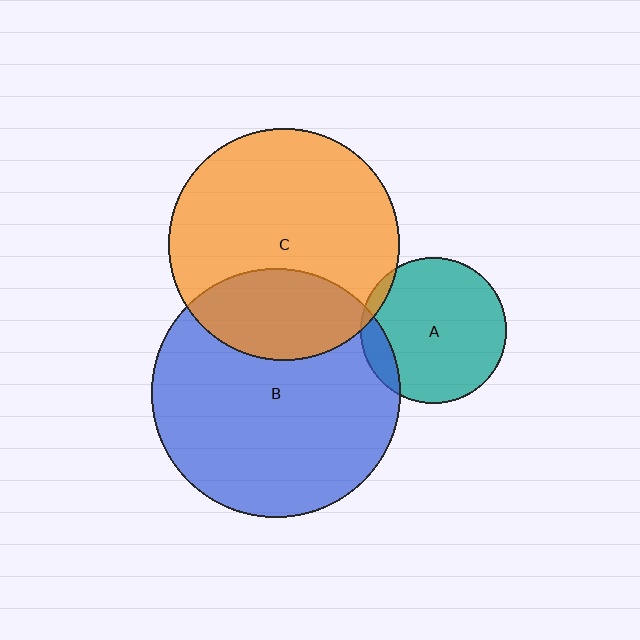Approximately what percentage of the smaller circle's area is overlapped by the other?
Approximately 30%.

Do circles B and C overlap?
Yes.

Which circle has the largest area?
Circle B (blue).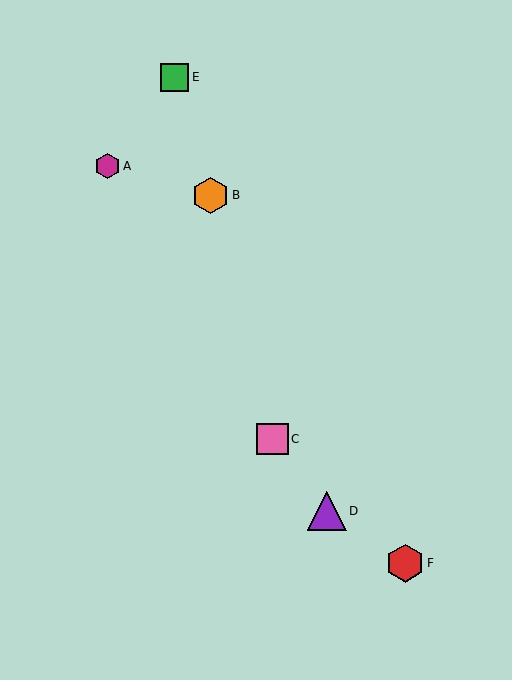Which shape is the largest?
The purple triangle (labeled D) is the largest.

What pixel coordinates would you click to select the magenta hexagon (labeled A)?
Click at (107, 166) to select the magenta hexagon A.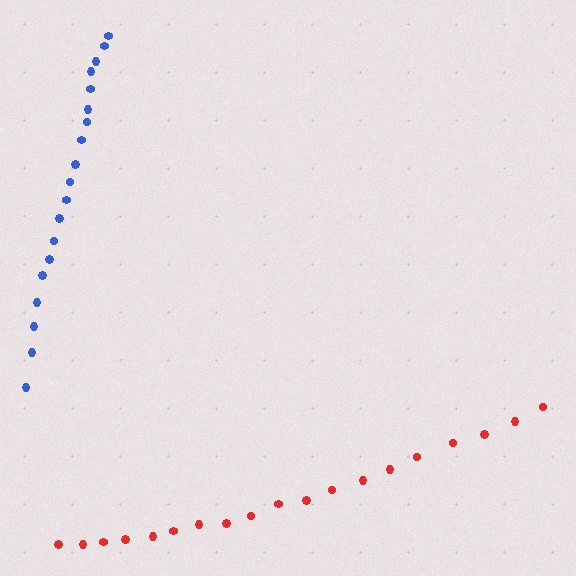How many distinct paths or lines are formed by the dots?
There are 2 distinct paths.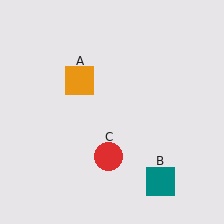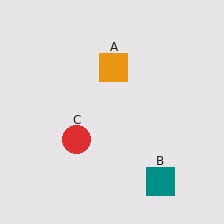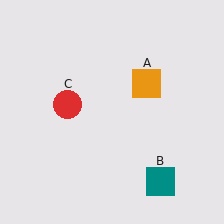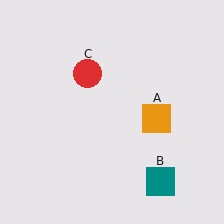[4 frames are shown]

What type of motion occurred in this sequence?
The orange square (object A), red circle (object C) rotated clockwise around the center of the scene.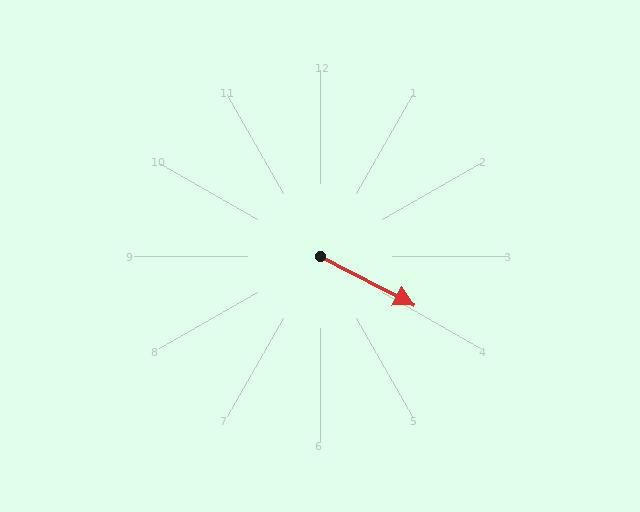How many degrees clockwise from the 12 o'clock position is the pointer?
Approximately 118 degrees.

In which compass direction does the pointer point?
Southeast.